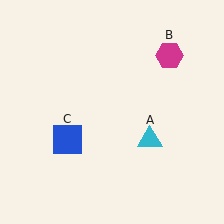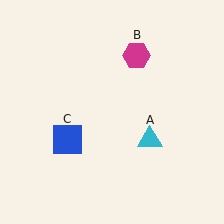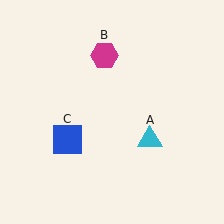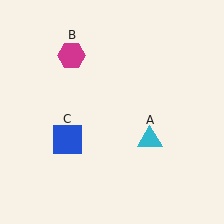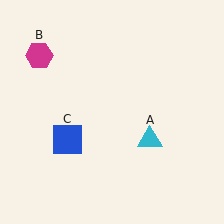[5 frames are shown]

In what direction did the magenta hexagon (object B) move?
The magenta hexagon (object B) moved left.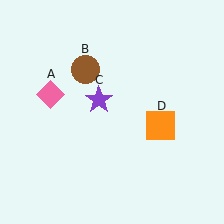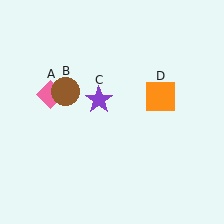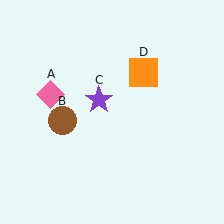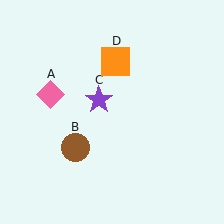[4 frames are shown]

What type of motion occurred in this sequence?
The brown circle (object B), orange square (object D) rotated counterclockwise around the center of the scene.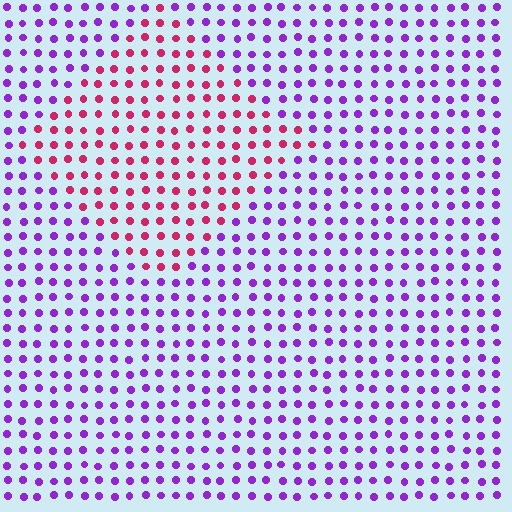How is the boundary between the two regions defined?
The boundary is defined purely by a slight shift in hue (about 57 degrees). Spacing, size, and orientation are identical on both sides.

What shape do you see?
I see a diamond.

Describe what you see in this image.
The image is filled with small purple elements in a uniform arrangement. A diamond-shaped region is visible where the elements are tinted to a slightly different hue, forming a subtle color boundary.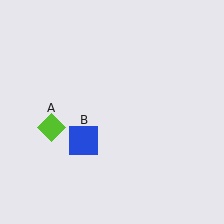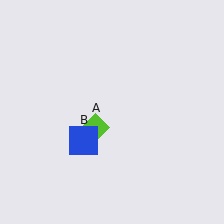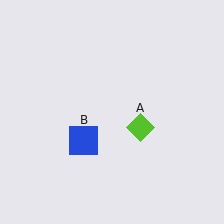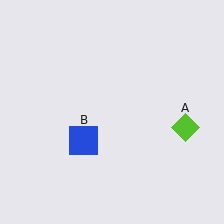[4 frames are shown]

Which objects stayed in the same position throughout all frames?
Blue square (object B) remained stationary.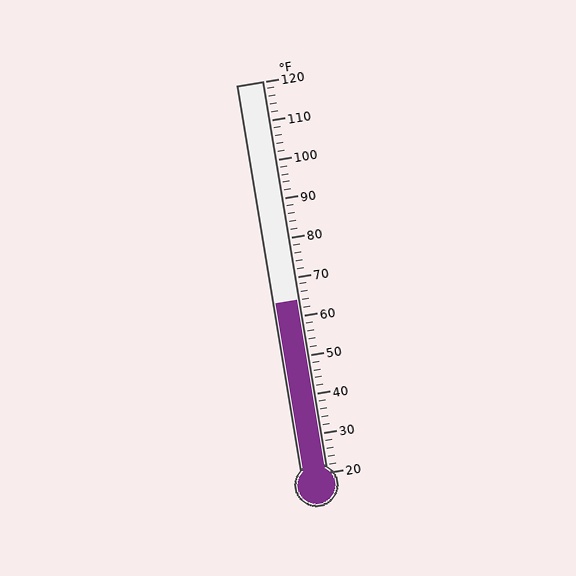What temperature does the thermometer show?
The thermometer shows approximately 64°F.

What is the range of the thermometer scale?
The thermometer scale ranges from 20°F to 120°F.